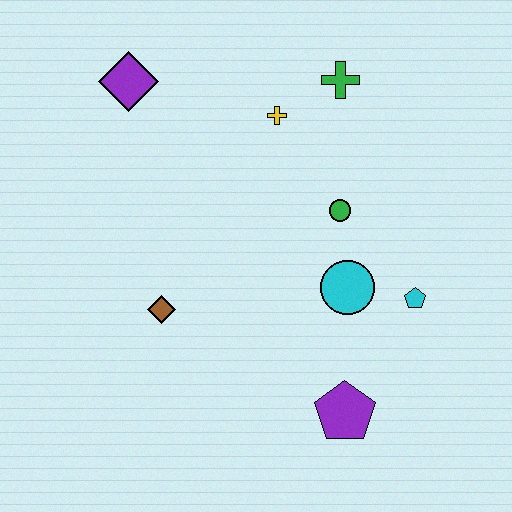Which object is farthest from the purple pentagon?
The purple diamond is farthest from the purple pentagon.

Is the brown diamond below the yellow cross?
Yes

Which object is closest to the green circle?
The cyan circle is closest to the green circle.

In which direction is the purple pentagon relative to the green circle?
The purple pentagon is below the green circle.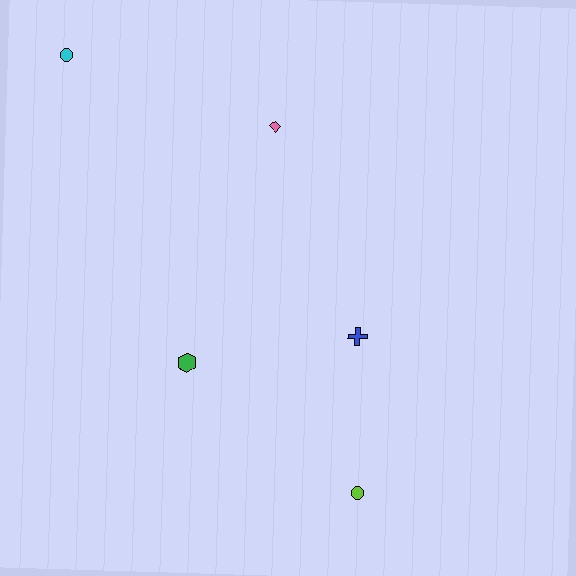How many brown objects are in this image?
There are no brown objects.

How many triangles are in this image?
There are no triangles.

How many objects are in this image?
There are 5 objects.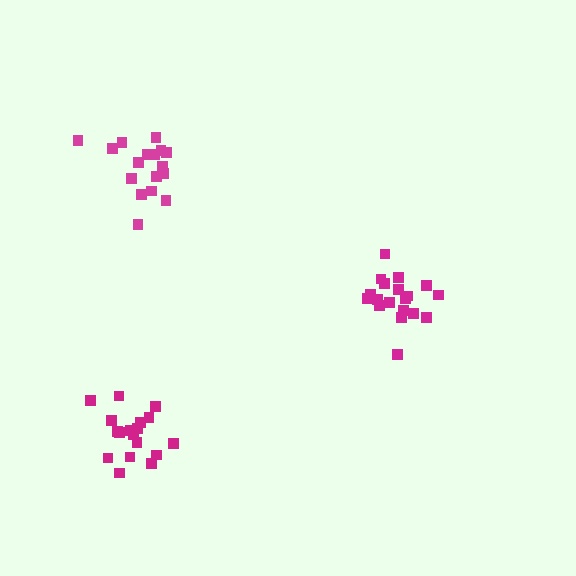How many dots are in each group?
Group 1: 17 dots, Group 2: 18 dots, Group 3: 19 dots (54 total).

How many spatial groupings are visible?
There are 3 spatial groupings.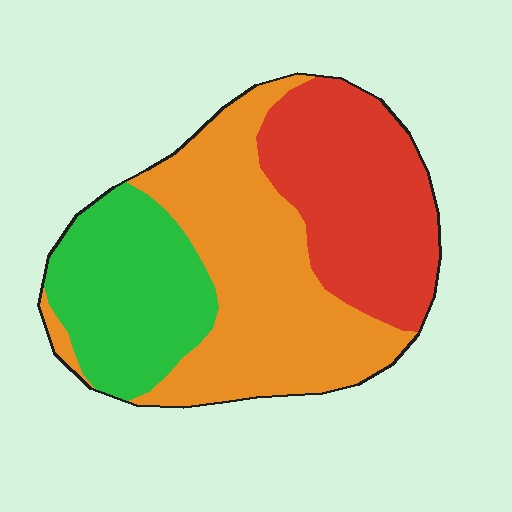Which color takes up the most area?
Orange, at roughly 45%.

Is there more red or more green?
Red.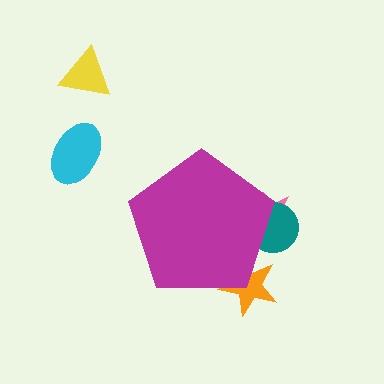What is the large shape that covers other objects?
A magenta pentagon.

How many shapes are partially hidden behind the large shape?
3 shapes are partially hidden.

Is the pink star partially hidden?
Yes, the pink star is partially hidden behind the magenta pentagon.